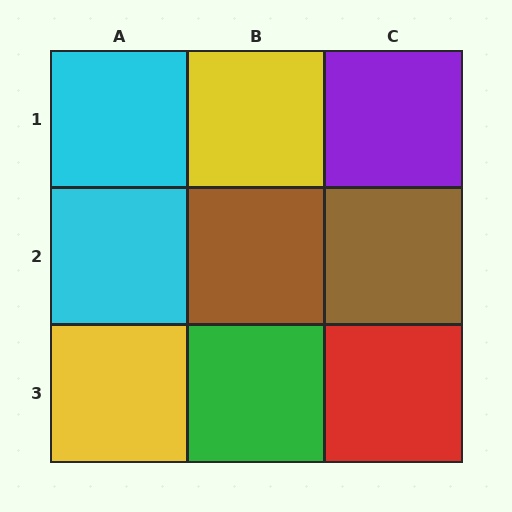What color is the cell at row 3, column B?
Green.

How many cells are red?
1 cell is red.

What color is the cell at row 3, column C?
Red.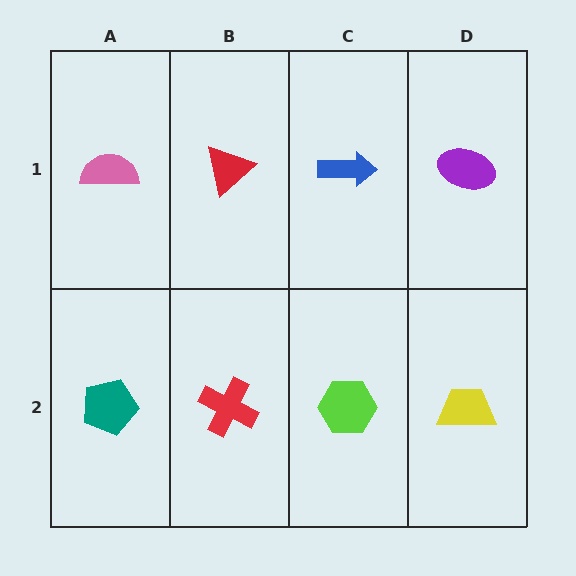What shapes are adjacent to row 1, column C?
A lime hexagon (row 2, column C), a red triangle (row 1, column B), a purple ellipse (row 1, column D).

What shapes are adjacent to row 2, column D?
A purple ellipse (row 1, column D), a lime hexagon (row 2, column C).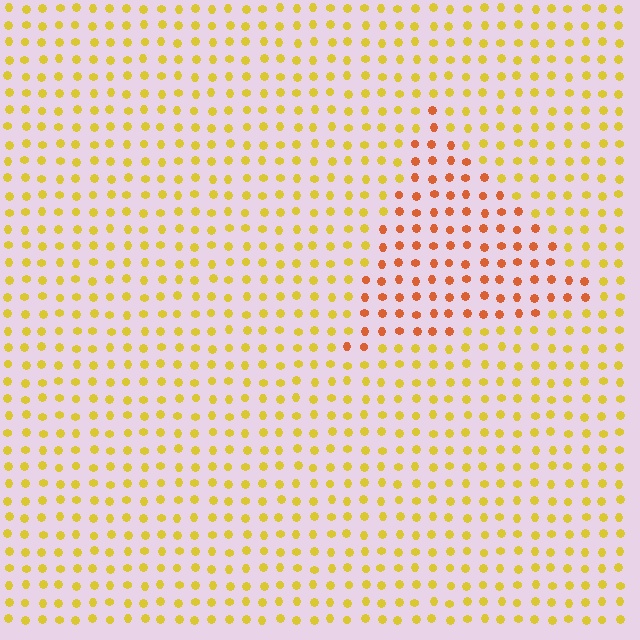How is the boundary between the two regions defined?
The boundary is defined purely by a slight shift in hue (about 37 degrees). Spacing, size, and orientation are identical on both sides.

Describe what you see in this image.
The image is filled with small yellow elements in a uniform arrangement. A triangle-shaped region is visible where the elements are tinted to a slightly different hue, forming a subtle color boundary.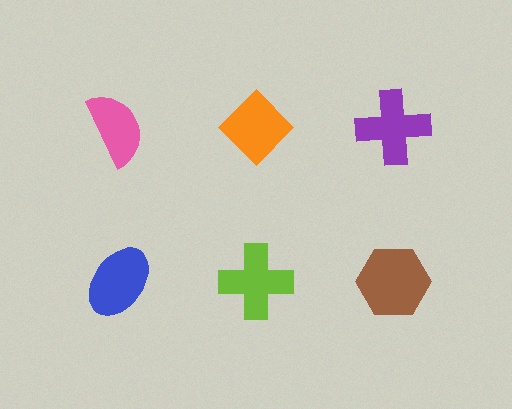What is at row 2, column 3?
A brown hexagon.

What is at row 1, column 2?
An orange diamond.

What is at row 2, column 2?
A lime cross.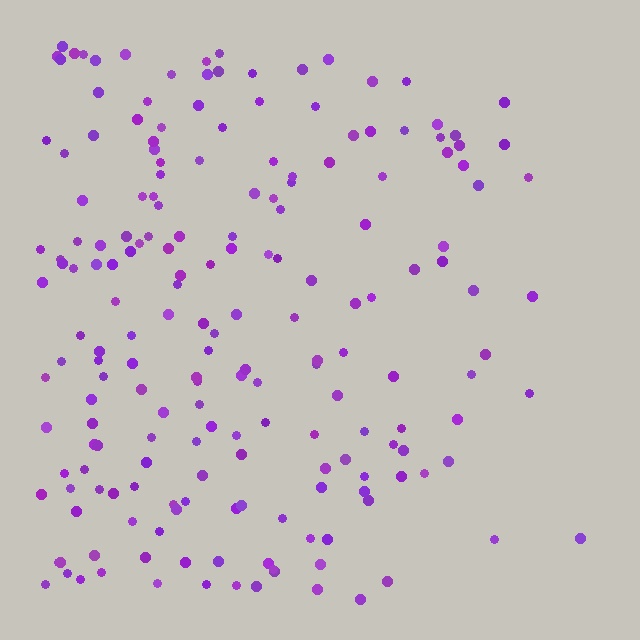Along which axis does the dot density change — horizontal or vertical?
Horizontal.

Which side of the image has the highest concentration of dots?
The left.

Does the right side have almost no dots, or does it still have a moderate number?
Still a moderate number, just noticeably fewer than the left.